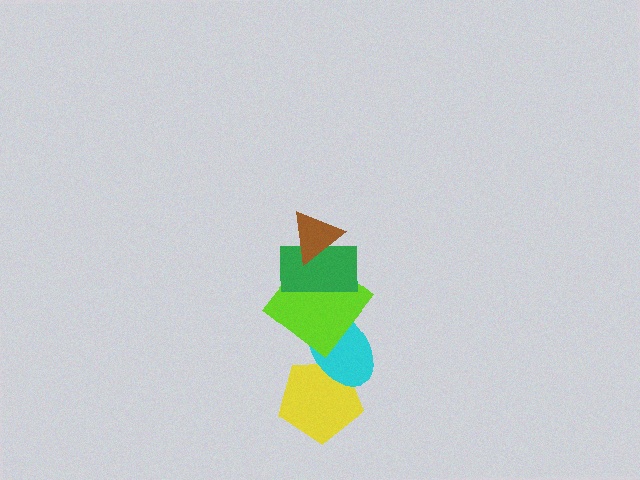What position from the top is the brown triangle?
The brown triangle is 1st from the top.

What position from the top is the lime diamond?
The lime diamond is 3rd from the top.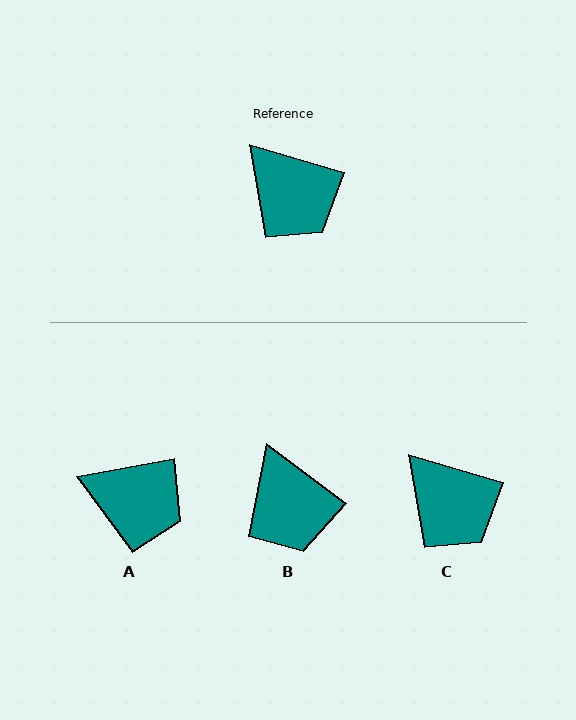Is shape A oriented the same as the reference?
No, it is off by about 27 degrees.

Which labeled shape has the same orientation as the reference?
C.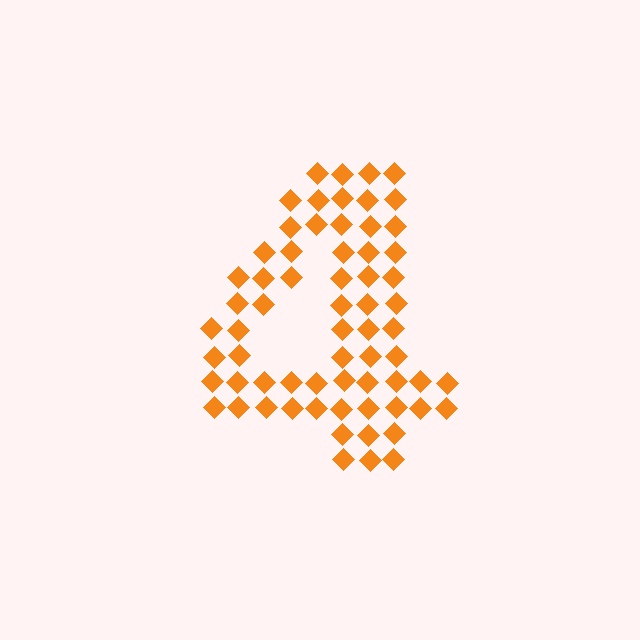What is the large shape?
The large shape is the digit 4.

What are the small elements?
The small elements are diamonds.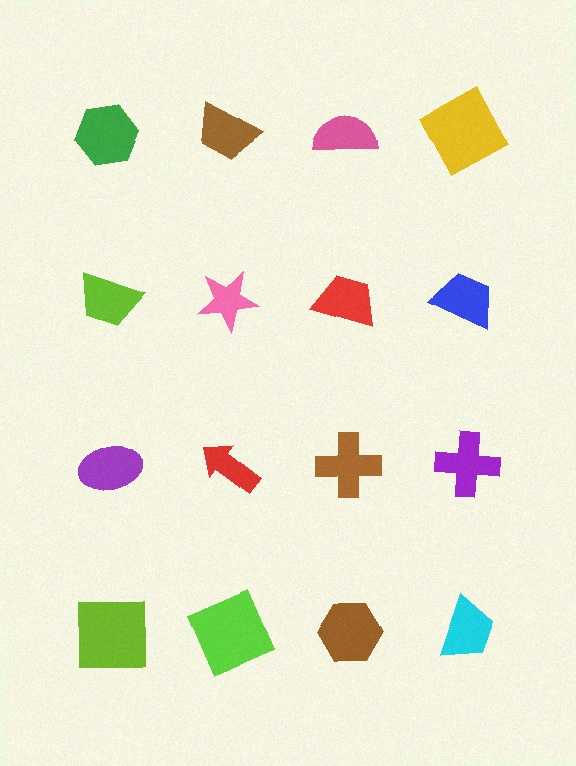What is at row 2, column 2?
A pink star.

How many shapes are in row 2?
4 shapes.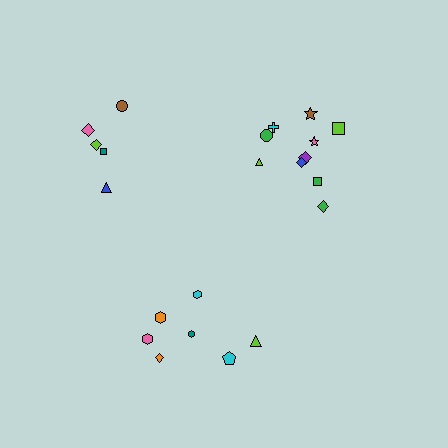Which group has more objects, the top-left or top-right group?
The top-right group.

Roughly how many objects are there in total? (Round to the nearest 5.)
Roughly 20 objects in total.